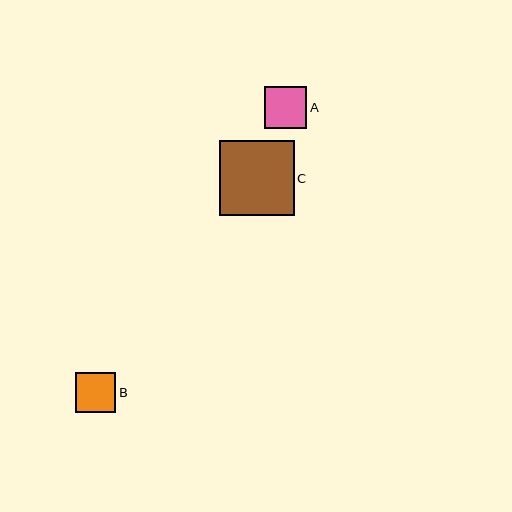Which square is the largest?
Square C is the largest with a size of approximately 75 pixels.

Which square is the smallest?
Square B is the smallest with a size of approximately 40 pixels.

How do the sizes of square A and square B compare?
Square A and square B are approximately the same size.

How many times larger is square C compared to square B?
Square C is approximately 1.9 times the size of square B.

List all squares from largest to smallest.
From largest to smallest: C, A, B.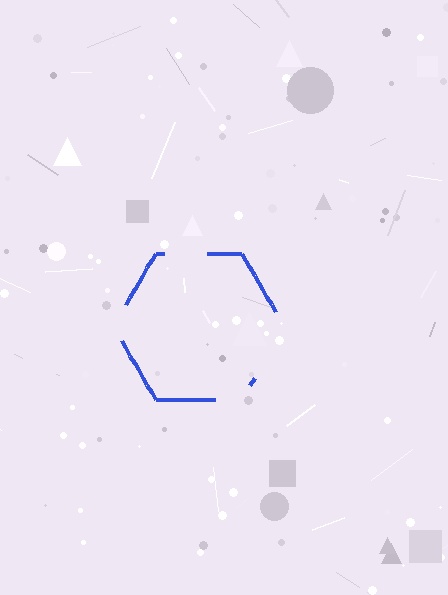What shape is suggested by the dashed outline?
The dashed outline suggests a hexagon.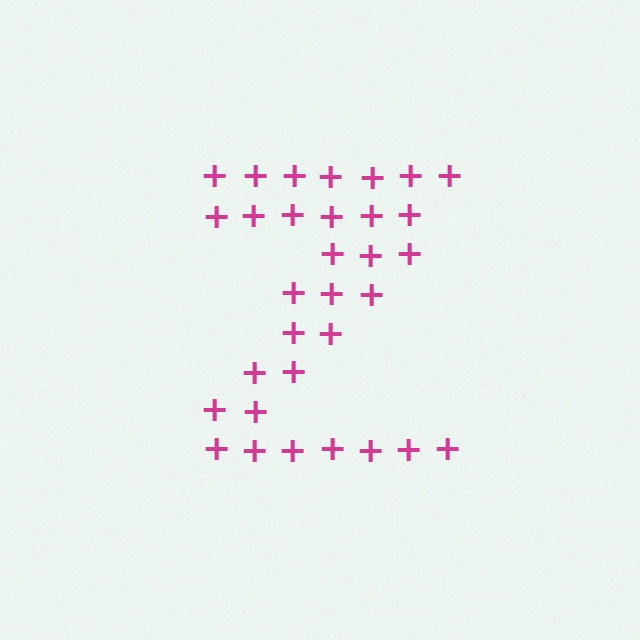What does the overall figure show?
The overall figure shows the letter Z.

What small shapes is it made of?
It is made of small plus signs.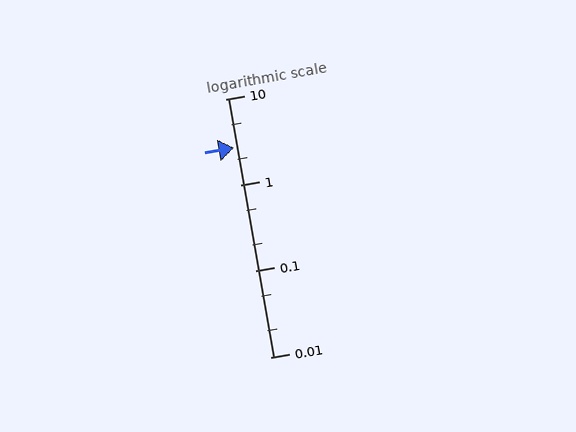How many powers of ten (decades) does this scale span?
The scale spans 3 decades, from 0.01 to 10.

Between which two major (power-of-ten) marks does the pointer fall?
The pointer is between 1 and 10.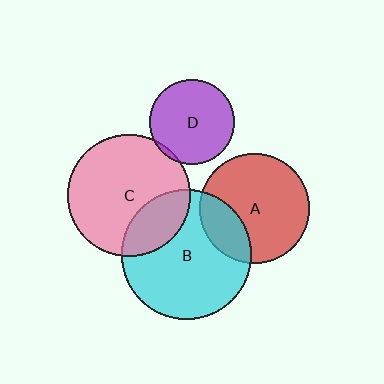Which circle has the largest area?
Circle B (cyan).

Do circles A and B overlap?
Yes.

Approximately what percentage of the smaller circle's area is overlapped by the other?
Approximately 25%.